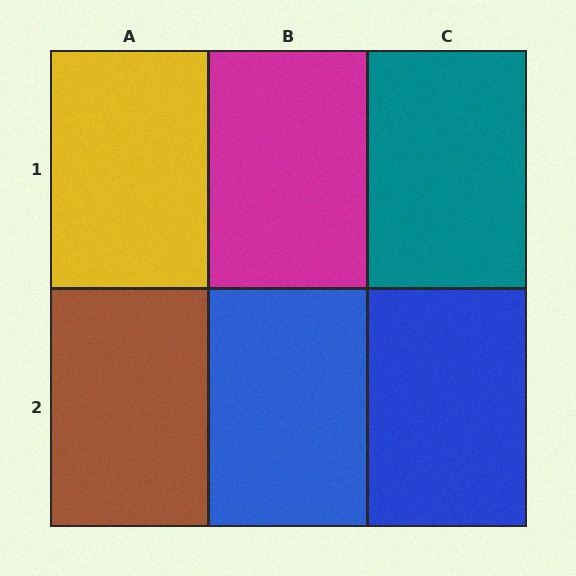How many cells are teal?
1 cell is teal.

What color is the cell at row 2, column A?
Brown.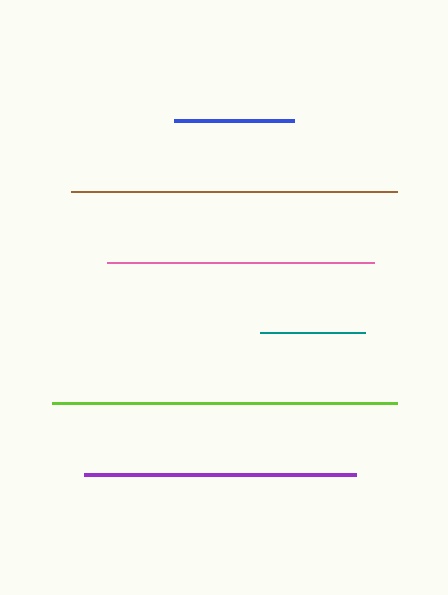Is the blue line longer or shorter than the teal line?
The blue line is longer than the teal line.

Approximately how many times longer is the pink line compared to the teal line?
The pink line is approximately 2.5 times the length of the teal line.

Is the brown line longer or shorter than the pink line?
The brown line is longer than the pink line.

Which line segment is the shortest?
The teal line is the shortest at approximately 105 pixels.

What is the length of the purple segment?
The purple segment is approximately 272 pixels long.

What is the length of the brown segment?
The brown segment is approximately 326 pixels long.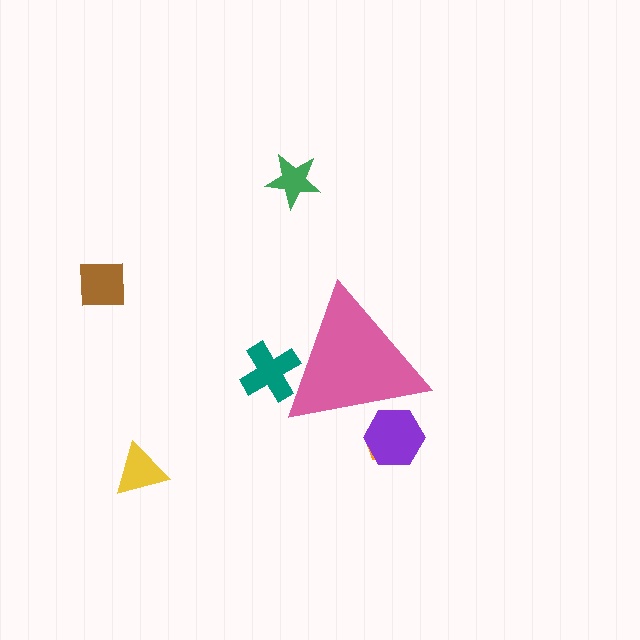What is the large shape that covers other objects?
A pink triangle.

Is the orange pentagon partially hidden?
Yes, the orange pentagon is partially hidden behind the pink triangle.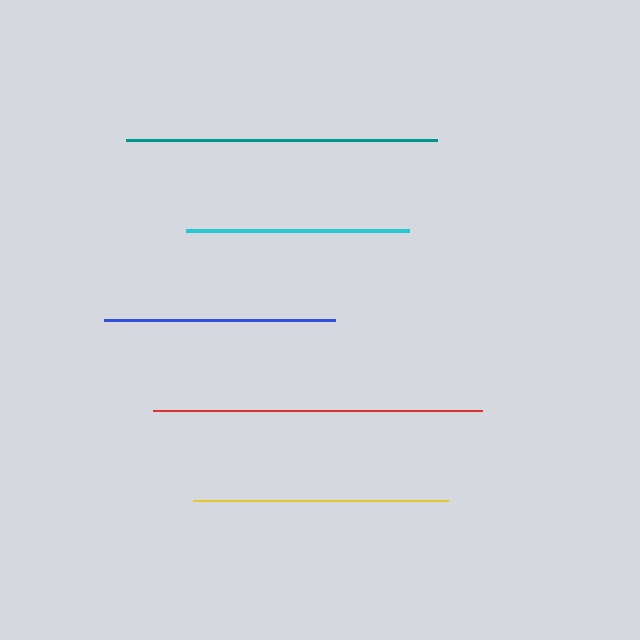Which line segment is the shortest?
The cyan line is the shortest at approximately 223 pixels.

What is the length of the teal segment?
The teal segment is approximately 311 pixels long.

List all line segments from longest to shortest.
From longest to shortest: red, teal, yellow, blue, cyan.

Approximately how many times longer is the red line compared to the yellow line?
The red line is approximately 1.3 times the length of the yellow line.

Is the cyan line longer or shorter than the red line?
The red line is longer than the cyan line.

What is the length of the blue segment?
The blue segment is approximately 231 pixels long.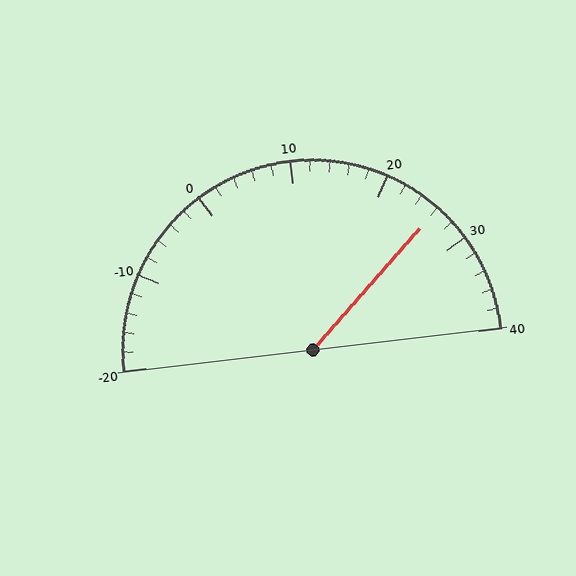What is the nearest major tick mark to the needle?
The nearest major tick mark is 30.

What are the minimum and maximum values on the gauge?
The gauge ranges from -20 to 40.